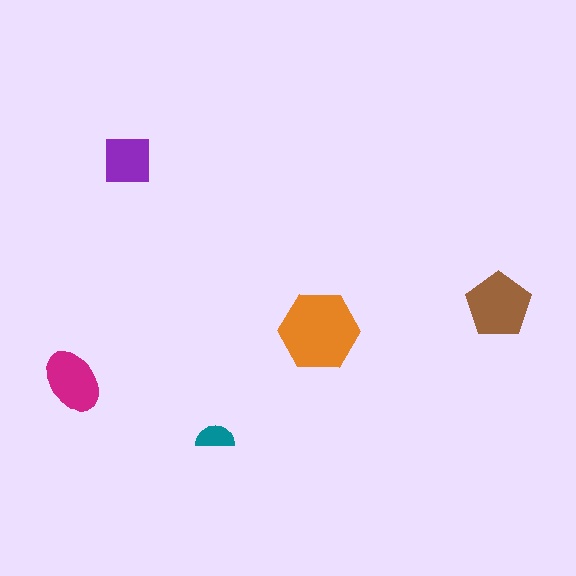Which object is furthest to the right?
The brown pentagon is rightmost.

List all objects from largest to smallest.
The orange hexagon, the brown pentagon, the magenta ellipse, the purple square, the teal semicircle.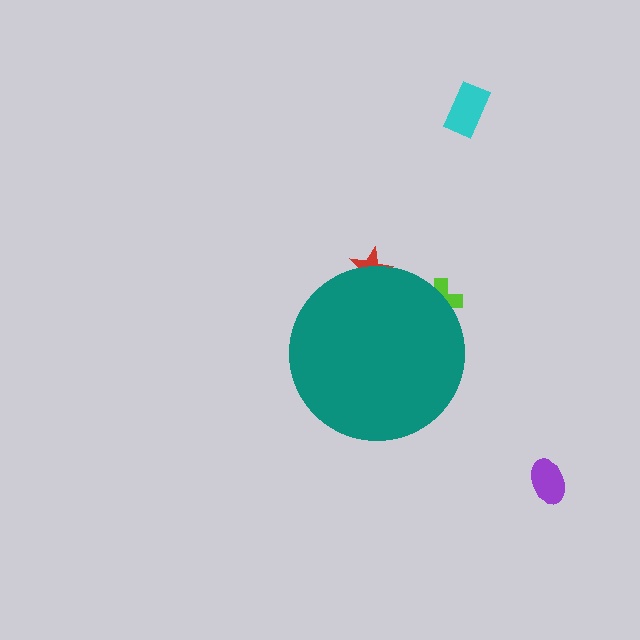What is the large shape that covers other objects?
A teal circle.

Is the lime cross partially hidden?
Yes, the lime cross is partially hidden behind the teal circle.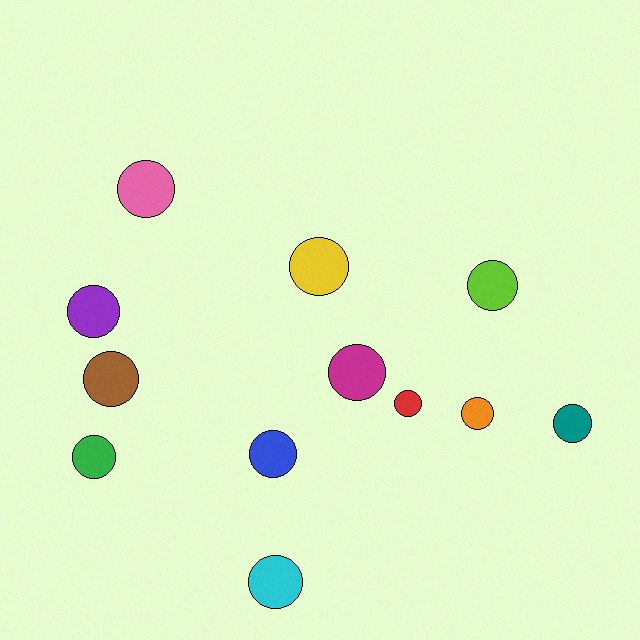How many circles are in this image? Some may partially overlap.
There are 12 circles.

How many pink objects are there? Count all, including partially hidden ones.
There is 1 pink object.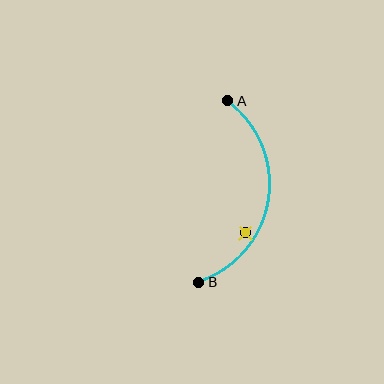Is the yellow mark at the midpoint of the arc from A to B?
No — the yellow mark does not lie on the arc at all. It sits slightly inside the curve.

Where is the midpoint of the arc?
The arc midpoint is the point on the curve farthest from the straight line joining A and B. It sits to the right of that line.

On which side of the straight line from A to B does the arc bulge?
The arc bulges to the right of the straight line connecting A and B.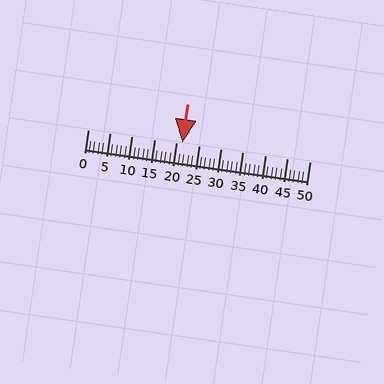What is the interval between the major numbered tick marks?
The major tick marks are spaced 5 units apart.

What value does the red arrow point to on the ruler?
The red arrow points to approximately 21.